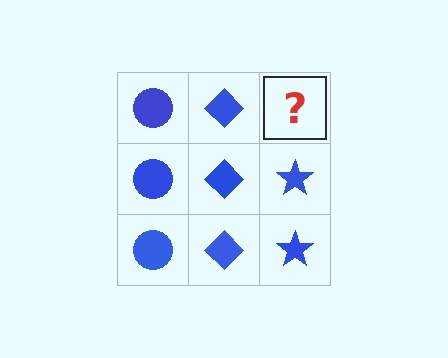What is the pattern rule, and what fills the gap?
The rule is that each column has a consistent shape. The gap should be filled with a blue star.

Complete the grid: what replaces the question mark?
The question mark should be replaced with a blue star.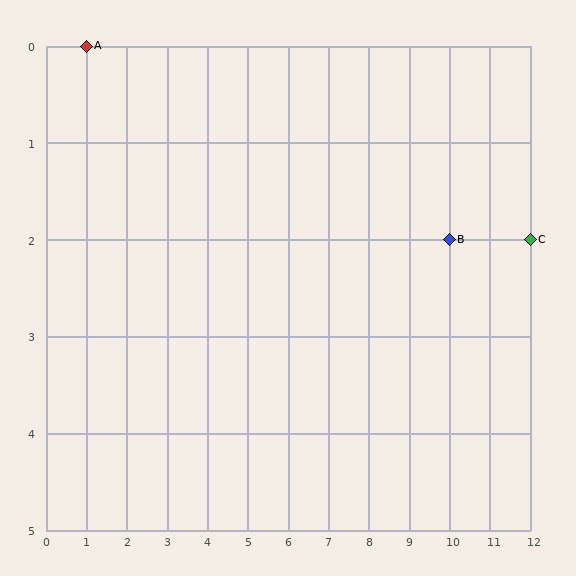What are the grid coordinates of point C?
Point C is at grid coordinates (12, 2).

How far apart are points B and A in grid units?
Points B and A are 9 columns and 2 rows apart (about 9.2 grid units diagonally).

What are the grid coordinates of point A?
Point A is at grid coordinates (1, 0).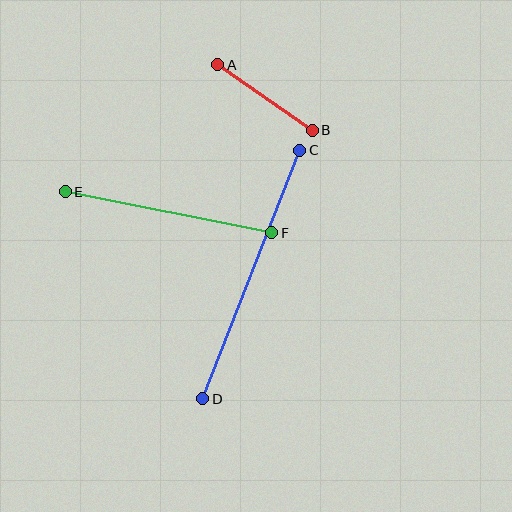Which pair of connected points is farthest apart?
Points C and D are farthest apart.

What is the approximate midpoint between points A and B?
The midpoint is at approximately (265, 98) pixels.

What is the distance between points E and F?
The distance is approximately 210 pixels.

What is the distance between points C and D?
The distance is approximately 267 pixels.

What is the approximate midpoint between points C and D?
The midpoint is at approximately (251, 275) pixels.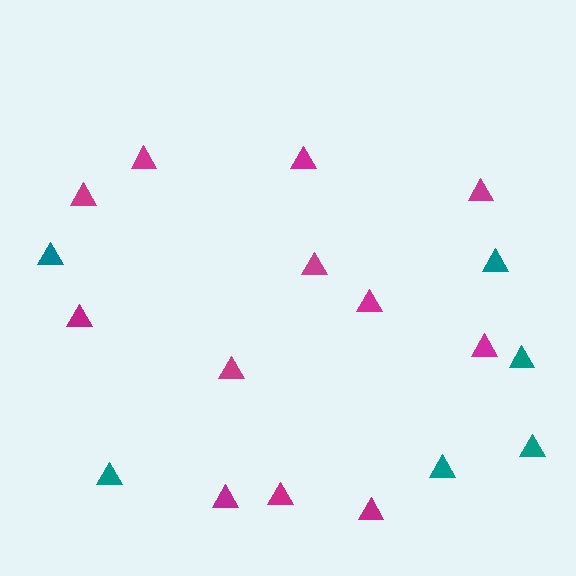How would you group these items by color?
There are 2 groups: one group of teal triangles (6) and one group of magenta triangles (12).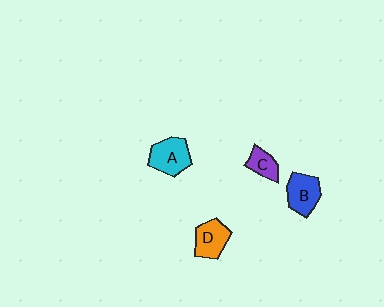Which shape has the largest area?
Shape A (cyan).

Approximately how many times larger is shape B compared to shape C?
Approximately 1.6 times.